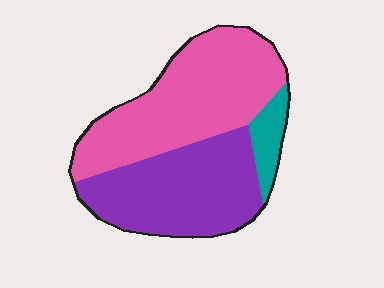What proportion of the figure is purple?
Purple takes up about two fifths (2/5) of the figure.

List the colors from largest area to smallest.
From largest to smallest: pink, purple, teal.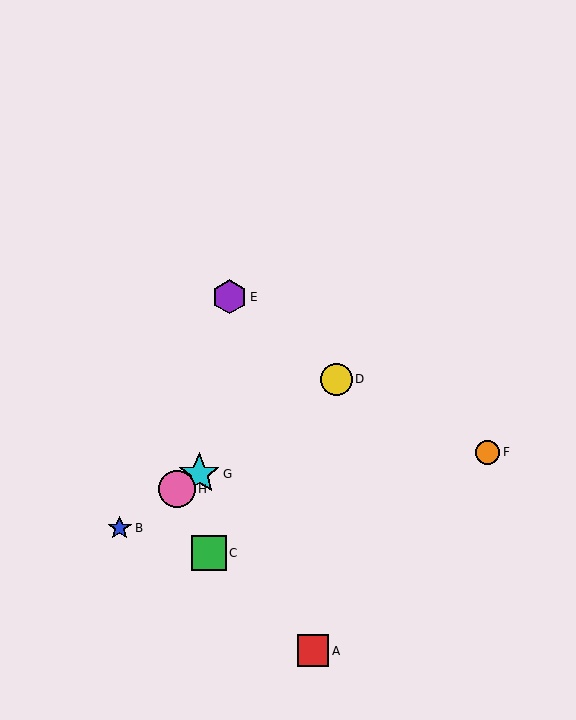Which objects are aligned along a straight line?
Objects B, D, G, H are aligned along a straight line.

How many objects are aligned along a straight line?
4 objects (B, D, G, H) are aligned along a straight line.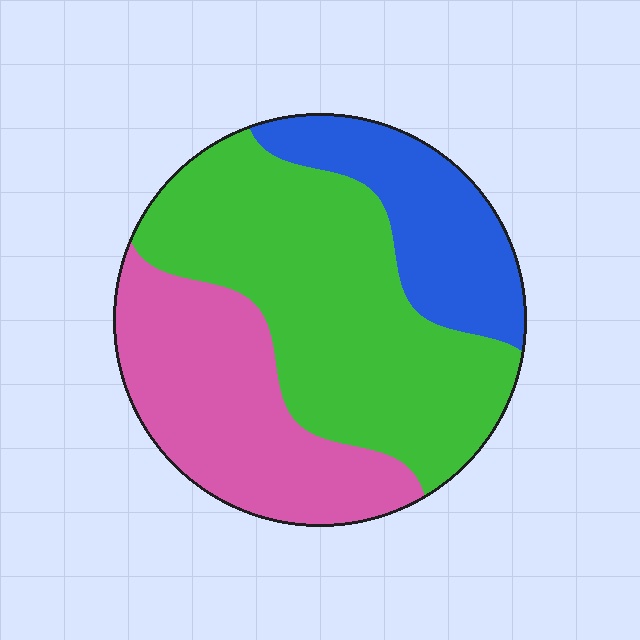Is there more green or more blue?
Green.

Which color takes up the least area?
Blue, at roughly 20%.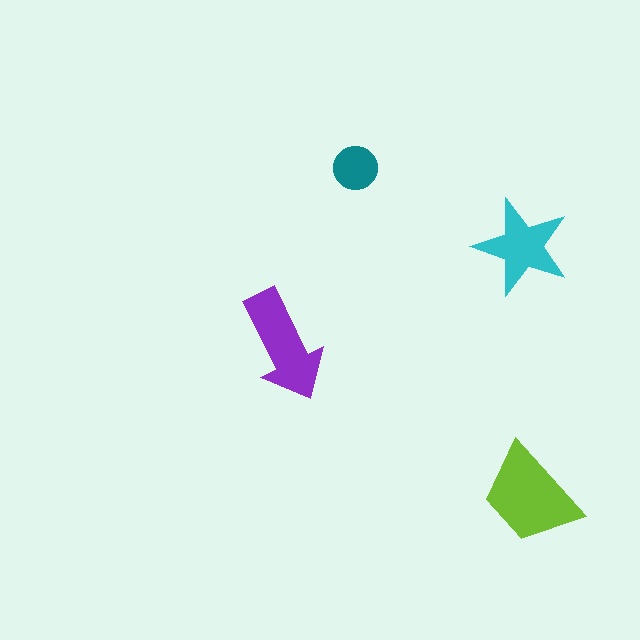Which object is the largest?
The lime trapezoid.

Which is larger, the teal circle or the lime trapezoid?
The lime trapezoid.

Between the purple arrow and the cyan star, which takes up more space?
The purple arrow.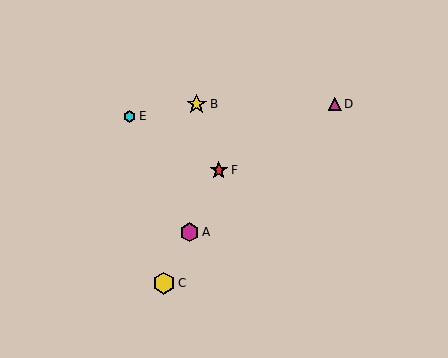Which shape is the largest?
The yellow hexagon (labeled C) is the largest.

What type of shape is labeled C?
Shape C is a yellow hexagon.